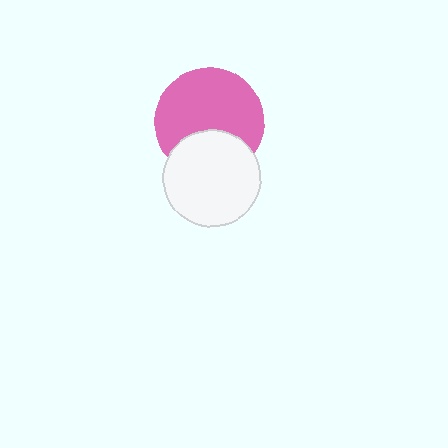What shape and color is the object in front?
The object in front is a white circle.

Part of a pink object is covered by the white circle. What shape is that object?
It is a circle.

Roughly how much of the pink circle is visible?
Most of it is visible (roughly 69%).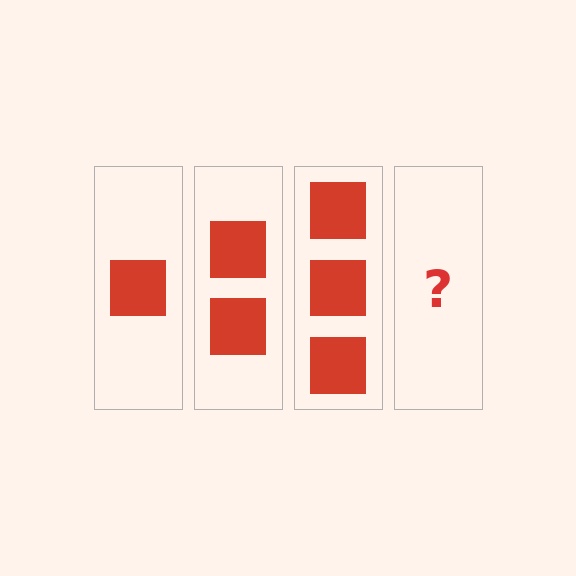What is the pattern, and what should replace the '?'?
The pattern is that each step adds one more square. The '?' should be 4 squares.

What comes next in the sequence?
The next element should be 4 squares.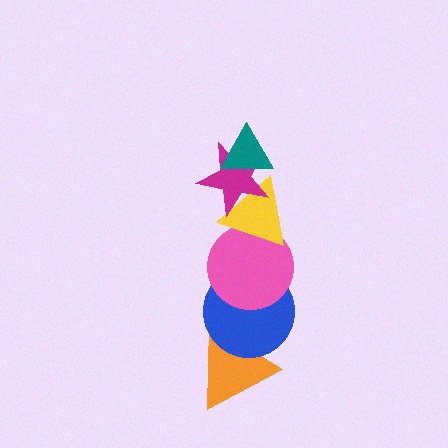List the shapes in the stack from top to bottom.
From top to bottom: the teal triangle, the magenta star, the yellow triangle, the pink circle, the blue circle, the orange triangle.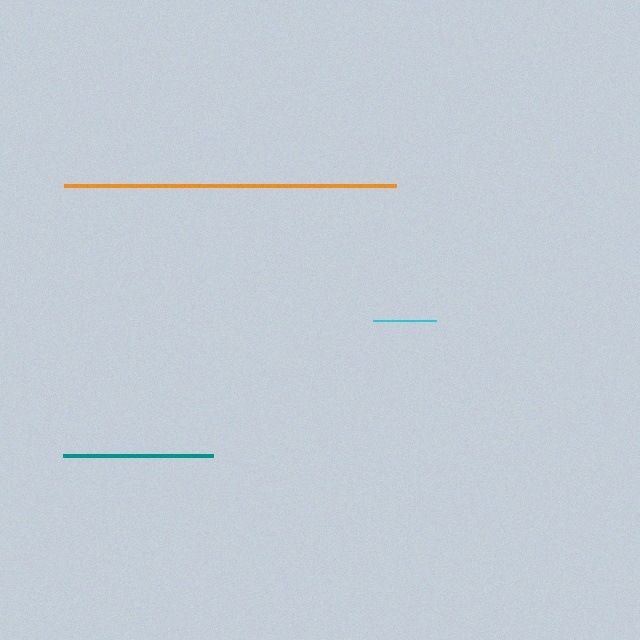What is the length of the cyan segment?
The cyan segment is approximately 62 pixels long.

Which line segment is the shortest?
The cyan line is the shortest at approximately 62 pixels.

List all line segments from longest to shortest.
From longest to shortest: orange, teal, cyan.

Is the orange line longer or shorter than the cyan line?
The orange line is longer than the cyan line.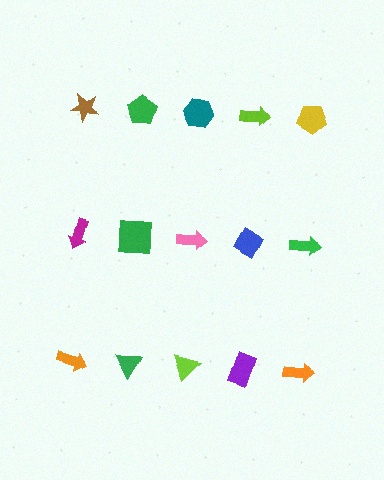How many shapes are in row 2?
5 shapes.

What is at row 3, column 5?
An orange arrow.